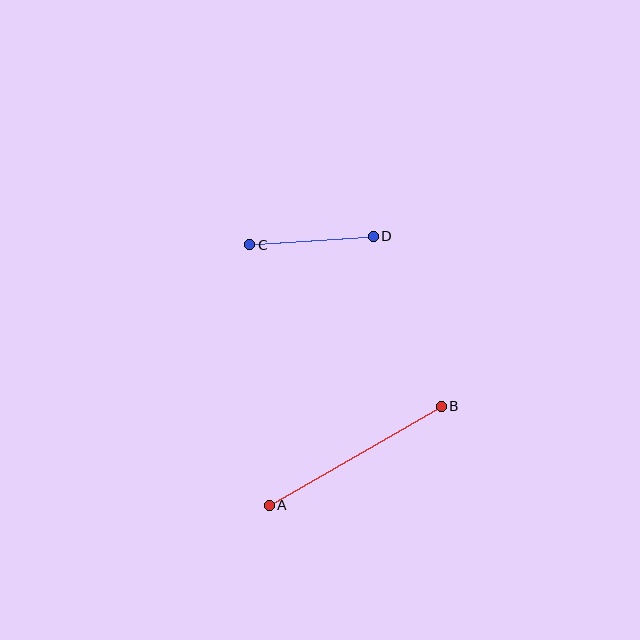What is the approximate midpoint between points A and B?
The midpoint is at approximately (355, 456) pixels.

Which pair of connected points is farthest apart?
Points A and B are farthest apart.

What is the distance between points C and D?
The distance is approximately 124 pixels.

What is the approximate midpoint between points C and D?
The midpoint is at approximately (311, 240) pixels.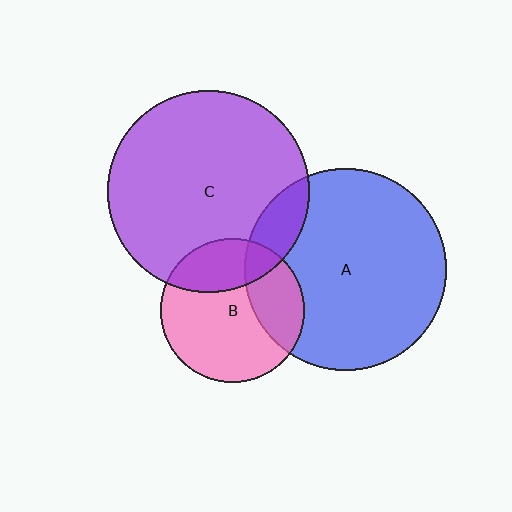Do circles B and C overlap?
Yes.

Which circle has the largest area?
Circle A (blue).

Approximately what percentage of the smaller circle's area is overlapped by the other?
Approximately 25%.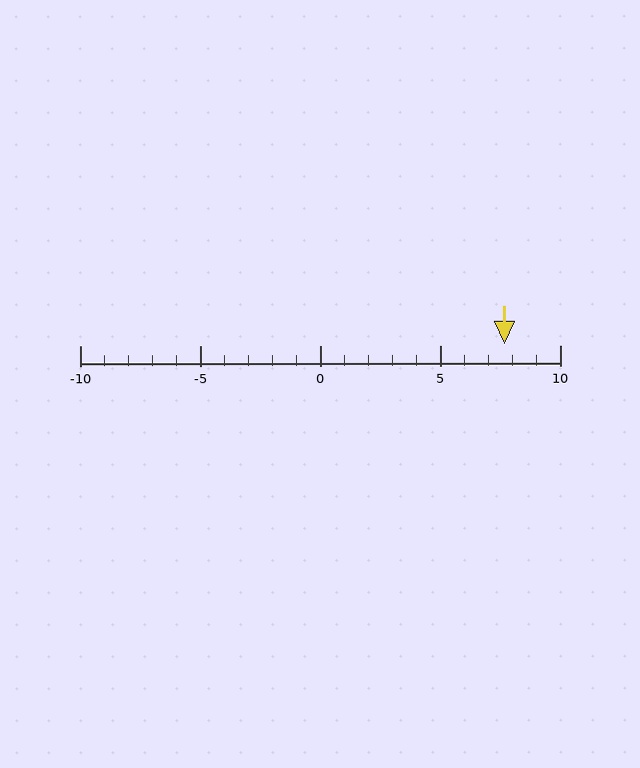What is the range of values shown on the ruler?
The ruler shows values from -10 to 10.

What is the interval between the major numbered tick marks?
The major tick marks are spaced 5 units apart.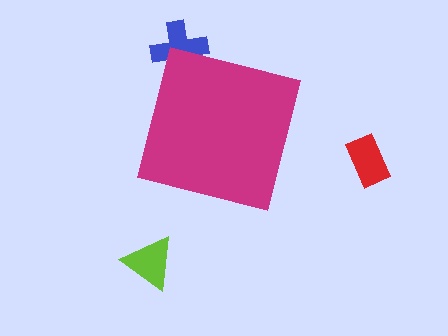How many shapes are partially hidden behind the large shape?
1 shape is partially hidden.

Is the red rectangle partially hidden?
No, the red rectangle is fully visible.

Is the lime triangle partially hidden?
No, the lime triangle is fully visible.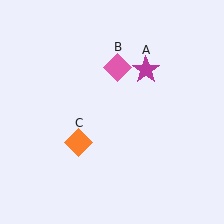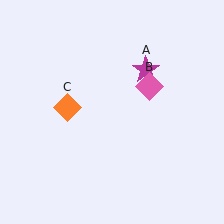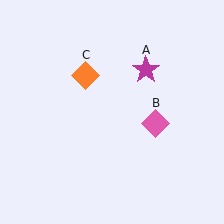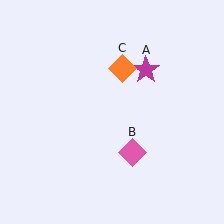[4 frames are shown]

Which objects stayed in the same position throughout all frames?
Magenta star (object A) remained stationary.